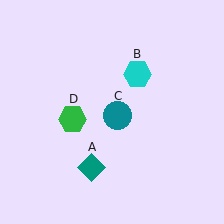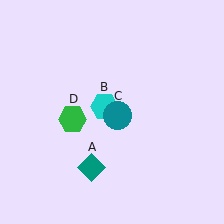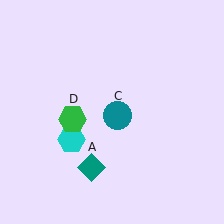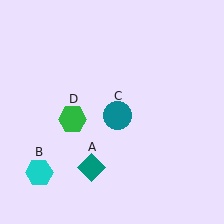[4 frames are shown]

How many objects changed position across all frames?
1 object changed position: cyan hexagon (object B).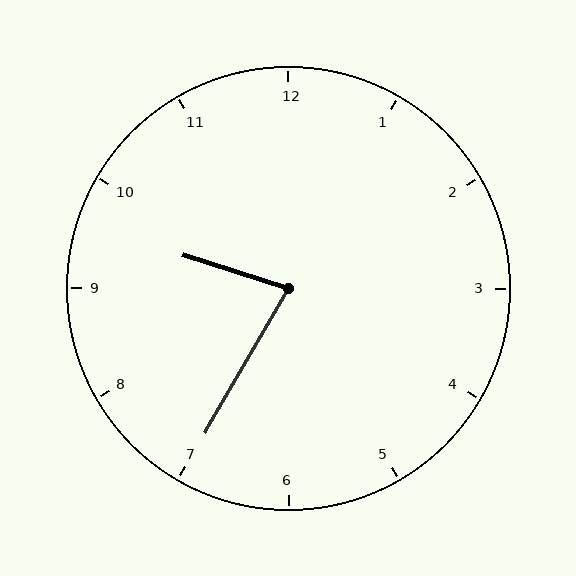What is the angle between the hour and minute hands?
Approximately 78 degrees.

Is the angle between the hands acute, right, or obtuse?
It is acute.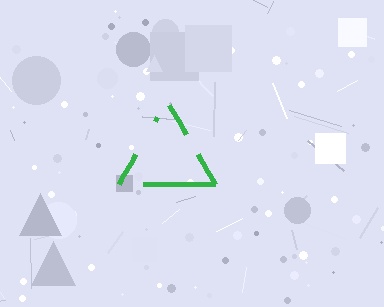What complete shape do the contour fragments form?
The contour fragments form a triangle.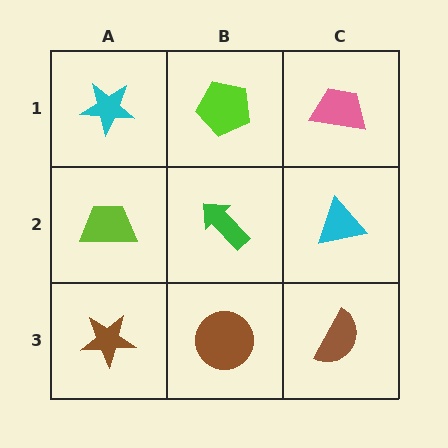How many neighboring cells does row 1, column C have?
2.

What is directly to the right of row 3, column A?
A brown circle.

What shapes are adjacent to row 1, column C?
A cyan triangle (row 2, column C), a lime pentagon (row 1, column B).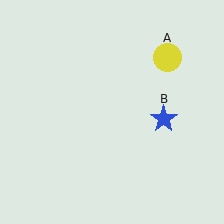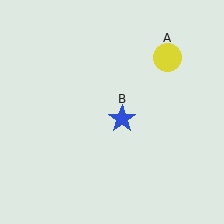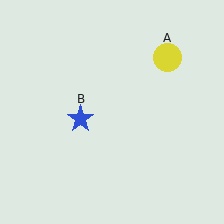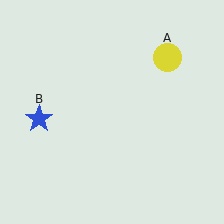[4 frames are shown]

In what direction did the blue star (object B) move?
The blue star (object B) moved left.